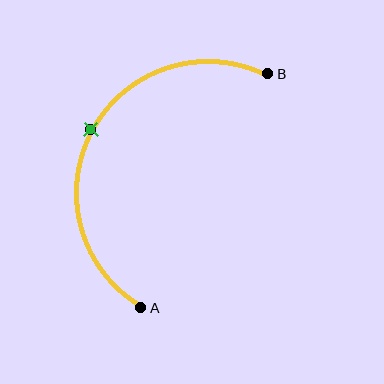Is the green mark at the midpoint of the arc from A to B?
Yes. The green mark lies on the arc at equal arc-length from both A and B — it is the arc midpoint.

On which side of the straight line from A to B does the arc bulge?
The arc bulges to the left of the straight line connecting A and B.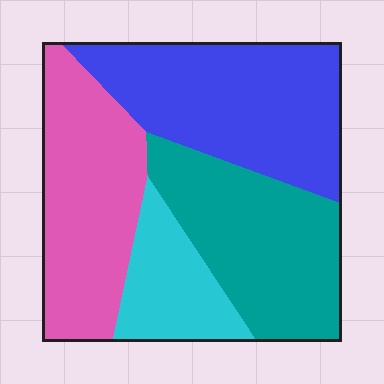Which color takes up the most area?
Blue, at roughly 30%.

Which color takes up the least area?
Cyan, at roughly 15%.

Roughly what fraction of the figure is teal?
Teal covers roughly 25% of the figure.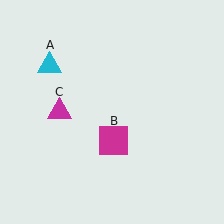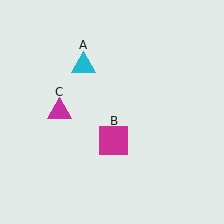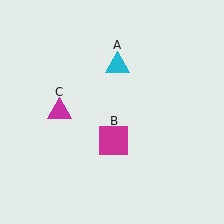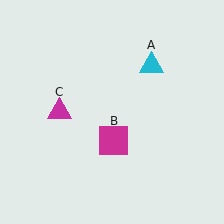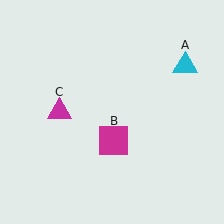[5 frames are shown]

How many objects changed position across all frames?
1 object changed position: cyan triangle (object A).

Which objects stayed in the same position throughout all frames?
Magenta square (object B) and magenta triangle (object C) remained stationary.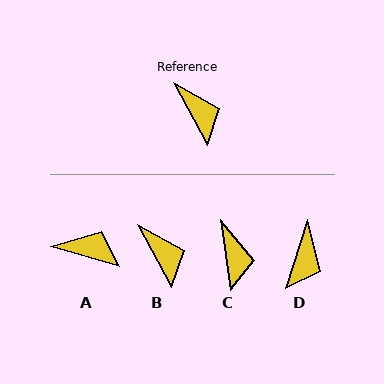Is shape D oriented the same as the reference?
No, it is off by about 46 degrees.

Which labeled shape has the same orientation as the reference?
B.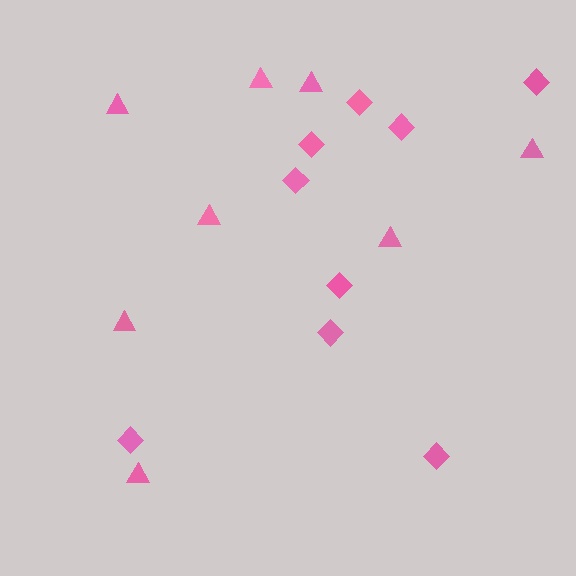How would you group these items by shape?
There are 2 groups: one group of triangles (8) and one group of diamonds (9).